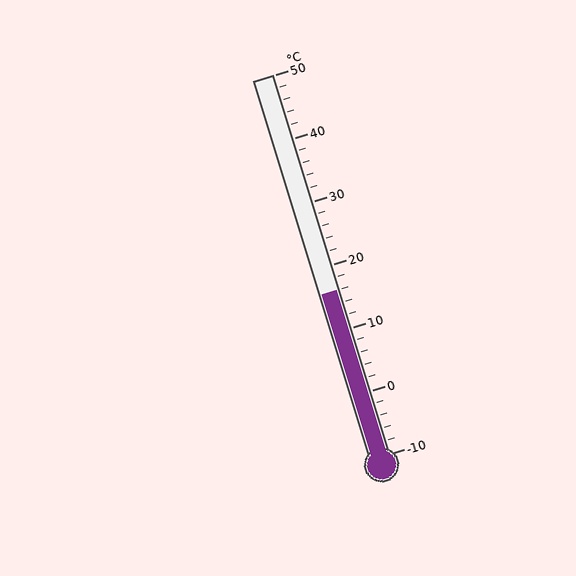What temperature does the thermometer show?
The thermometer shows approximately 16°C.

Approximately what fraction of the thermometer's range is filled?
The thermometer is filled to approximately 45% of its range.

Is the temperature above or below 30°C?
The temperature is below 30°C.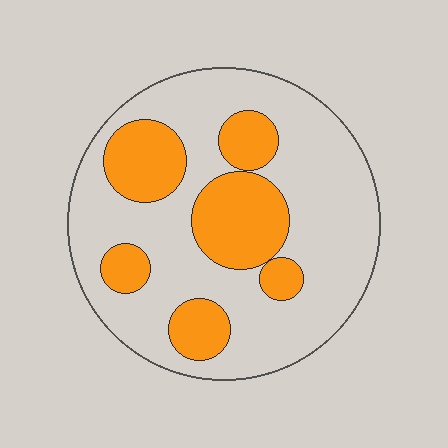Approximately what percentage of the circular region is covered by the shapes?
Approximately 30%.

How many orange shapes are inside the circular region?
6.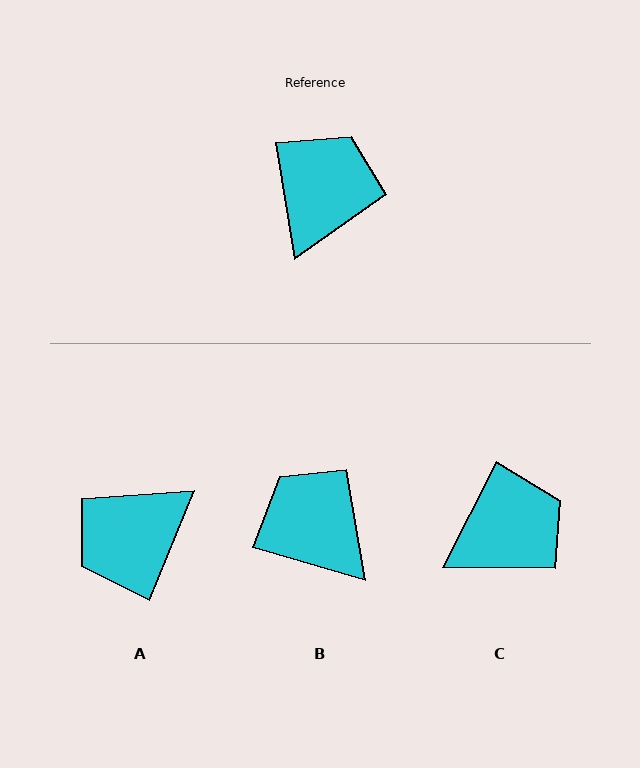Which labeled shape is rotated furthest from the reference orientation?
A, about 148 degrees away.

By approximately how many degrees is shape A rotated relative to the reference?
Approximately 148 degrees counter-clockwise.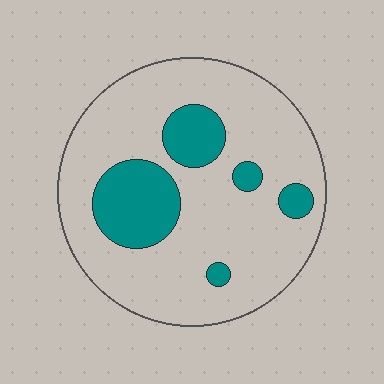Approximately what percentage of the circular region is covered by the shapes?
Approximately 20%.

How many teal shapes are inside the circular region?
5.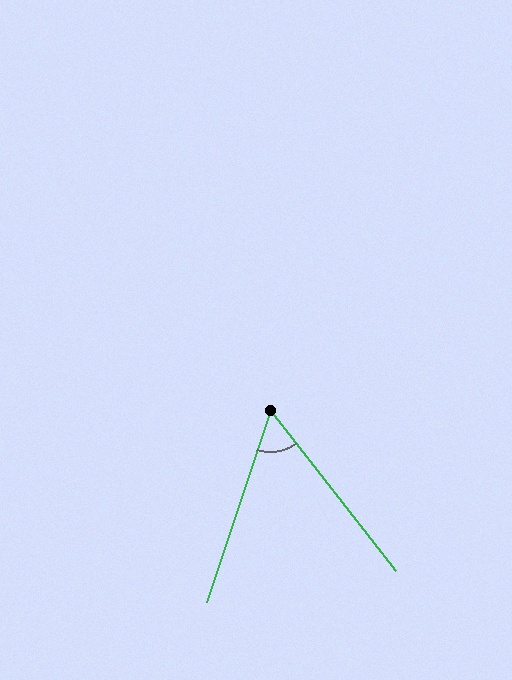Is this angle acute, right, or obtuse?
It is acute.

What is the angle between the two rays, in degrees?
Approximately 56 degrees.